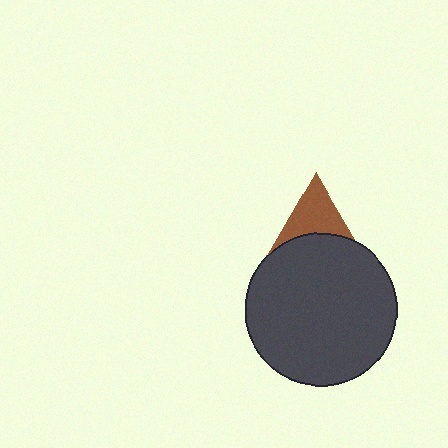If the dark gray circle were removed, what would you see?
You would see the complete brown triangle.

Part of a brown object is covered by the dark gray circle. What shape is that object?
It is a triangle.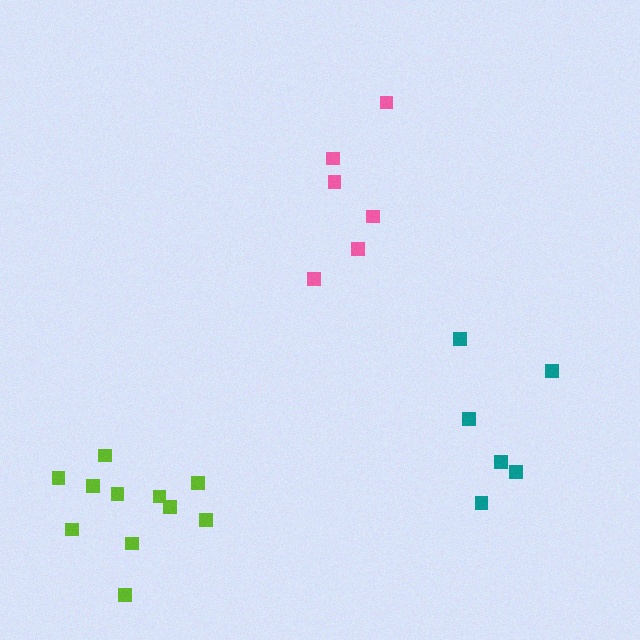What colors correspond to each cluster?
The clusters are colored: pink, lime, teal.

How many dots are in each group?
Group 1: 6 dots, Group 2: 11 dots, Group 3: 6 dots (23 total).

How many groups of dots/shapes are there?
There are 3 groups.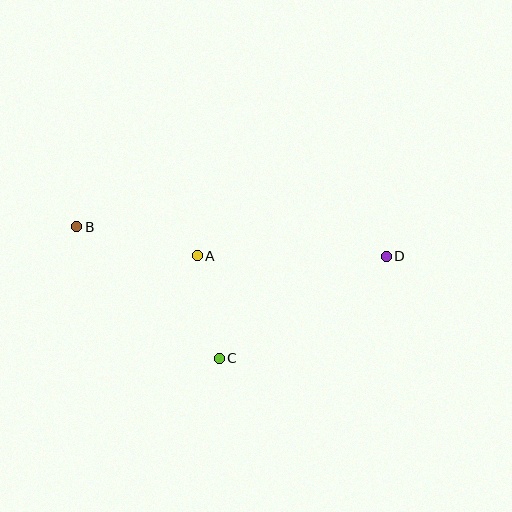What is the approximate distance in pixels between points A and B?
The distance between A and B is approximately 124 pixels.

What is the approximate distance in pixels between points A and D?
The distance between A and D is approximately 189 pixels.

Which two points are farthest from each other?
Points B and D are farthest from each other.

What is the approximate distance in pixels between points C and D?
The distance between C and D is approximately 196 pixels.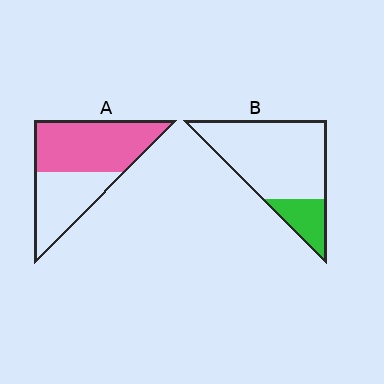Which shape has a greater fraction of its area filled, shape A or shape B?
Shape A.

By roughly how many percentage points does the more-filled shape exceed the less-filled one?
By roughly 40 percentage points (A over B).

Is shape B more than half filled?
No.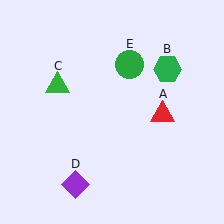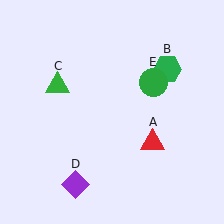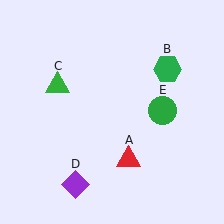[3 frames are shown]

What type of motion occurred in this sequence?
The red triangle (object A), green circle (object E) rotated clockwise around the center of the scene.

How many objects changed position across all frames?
2 objects changed position: red triangle (object A), green circle (object E).